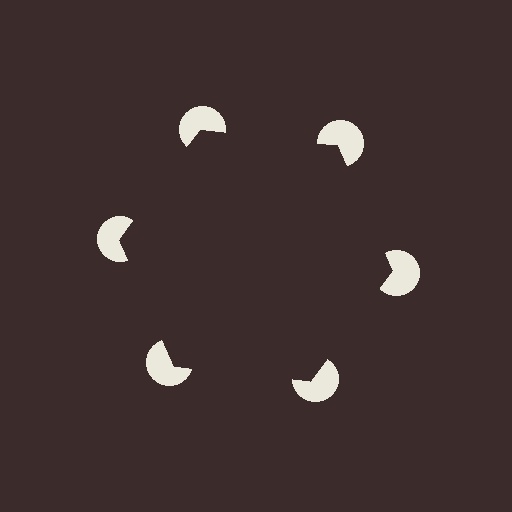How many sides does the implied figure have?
6 sides.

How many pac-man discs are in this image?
There are 6 — one at each vertex of the illusory hexagon.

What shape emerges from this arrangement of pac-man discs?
An illusory hexagon — its edges are inferred from the aligned wedge cuts in the pac-man discs, not physically drawn.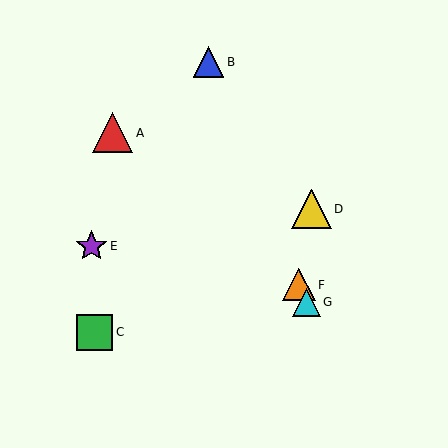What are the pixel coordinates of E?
Object E is at (91, 246).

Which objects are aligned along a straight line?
Objects B, F, G are aligned along a straight line.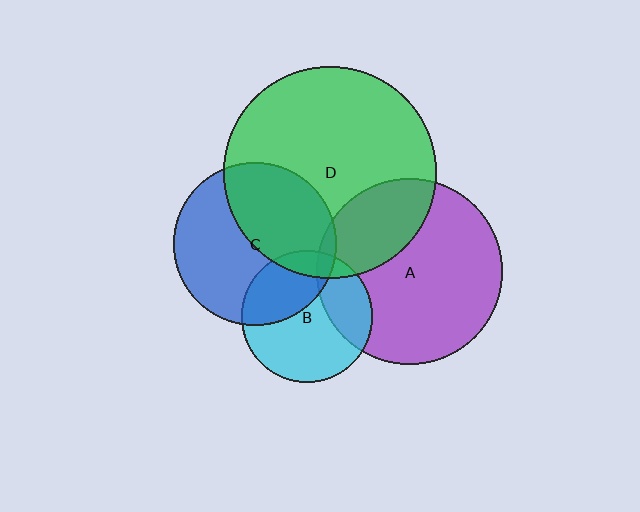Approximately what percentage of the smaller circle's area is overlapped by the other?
Approximately 45%.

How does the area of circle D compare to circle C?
Approximately 1.7 times.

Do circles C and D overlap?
Yes.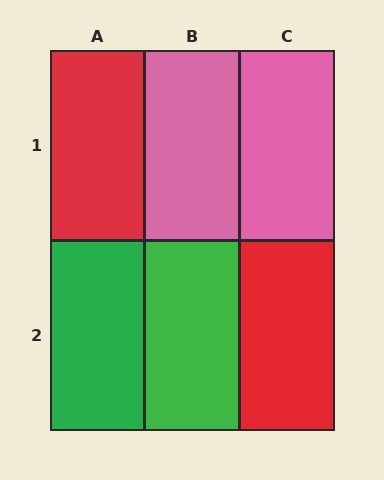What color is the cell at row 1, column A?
Red.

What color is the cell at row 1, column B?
Pink.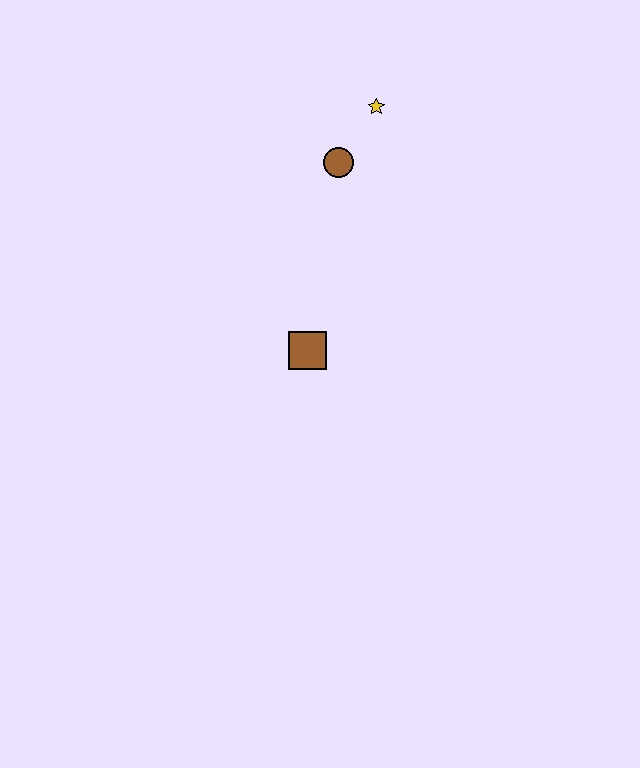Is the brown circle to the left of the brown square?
No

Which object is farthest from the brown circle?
The brown square is farthest from the brown circle.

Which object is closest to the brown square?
The brown circle is closest to the brown square.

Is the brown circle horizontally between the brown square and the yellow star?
Yes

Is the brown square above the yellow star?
No